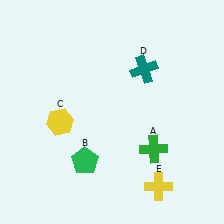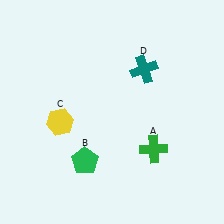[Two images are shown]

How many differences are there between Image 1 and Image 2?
There is 1 difference between the two images.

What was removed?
The yellow cross (E) was removed in Image 2.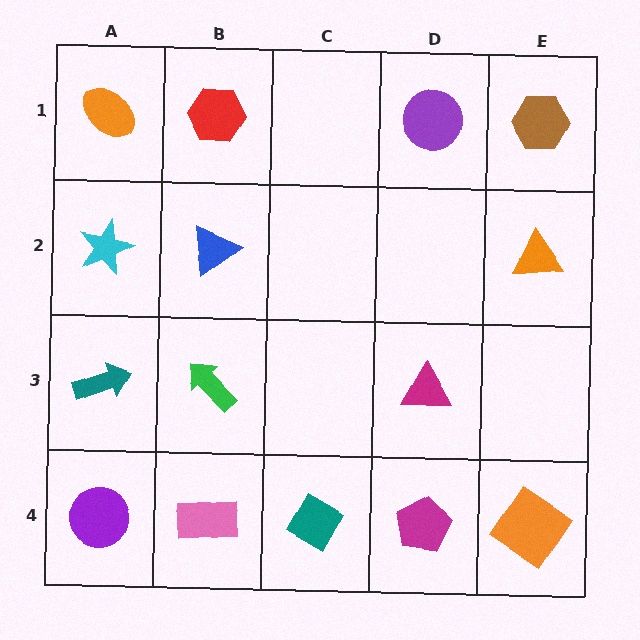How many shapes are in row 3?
3 shapes.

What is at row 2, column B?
A blue triangle.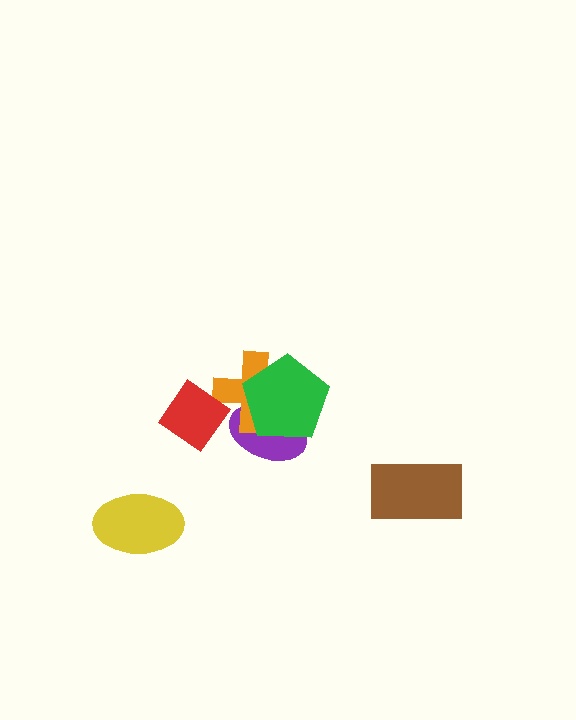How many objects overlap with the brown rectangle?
0 objects overlap with the brown rectangle.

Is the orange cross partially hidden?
Yes, it is partially covered by another shape.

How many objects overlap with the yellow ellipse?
0 objects overlap with the yellow ellipse.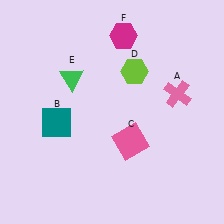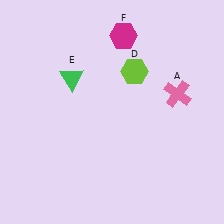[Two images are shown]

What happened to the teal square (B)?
The teal square (B) was removed in Image 2. It was in the bottom-left area of Image 1.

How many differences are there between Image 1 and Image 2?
There are 2 differences between the two images.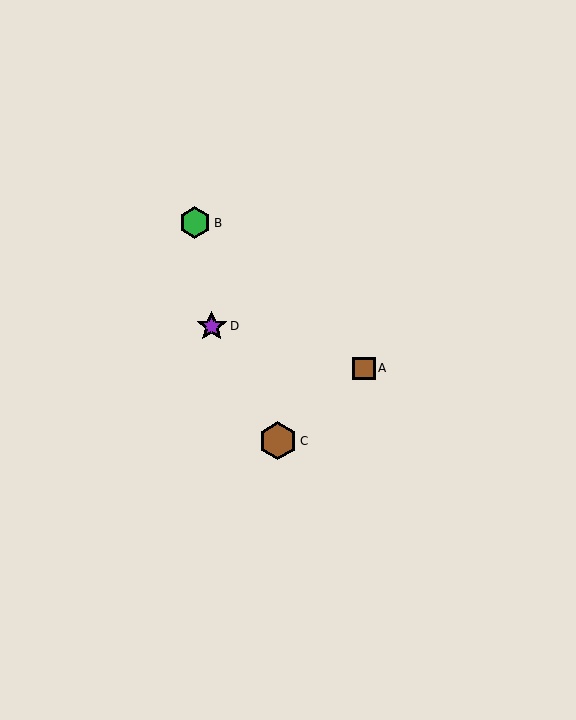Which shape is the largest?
The brown hexagon (labeled C) is the largest.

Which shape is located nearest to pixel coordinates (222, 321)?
The purple star (labeled D) at (212, 326) is nearest to that location.